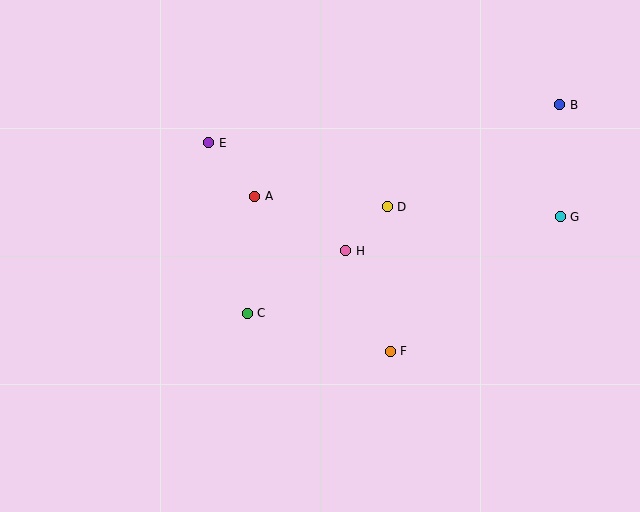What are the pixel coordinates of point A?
Point A is at (255, 196).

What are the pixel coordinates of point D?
Point D is at (387, 207).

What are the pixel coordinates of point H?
Point H is at (346, 251).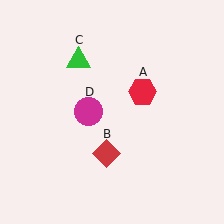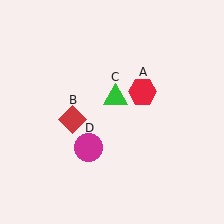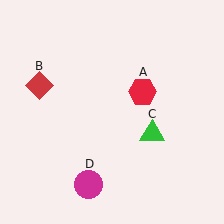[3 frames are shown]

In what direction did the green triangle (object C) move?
The green triangle (object C) moved down and to the right.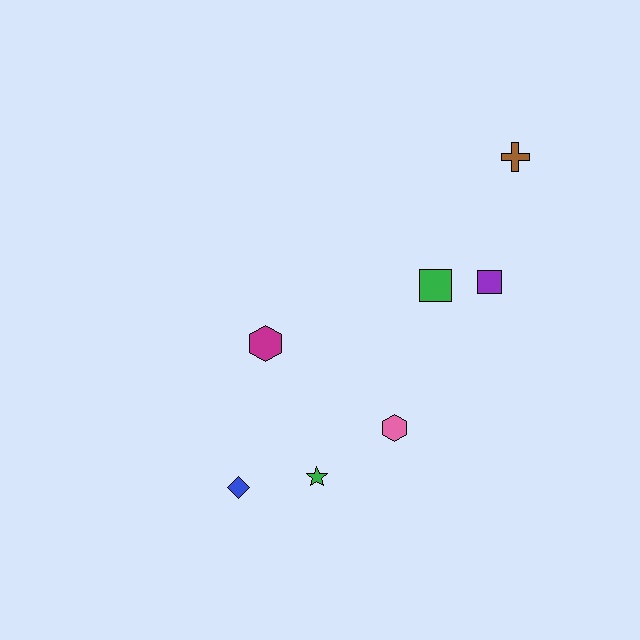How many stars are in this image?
There is 1 star.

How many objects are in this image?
There are 7 objects.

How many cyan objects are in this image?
There are no cyan objects.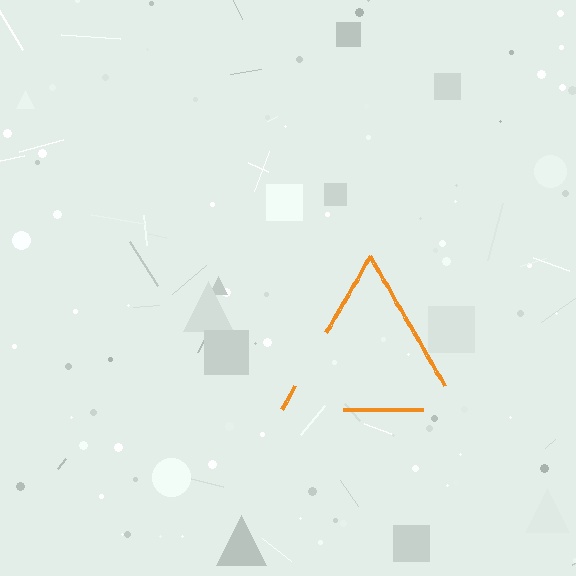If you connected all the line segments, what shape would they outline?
They would outline a triangle.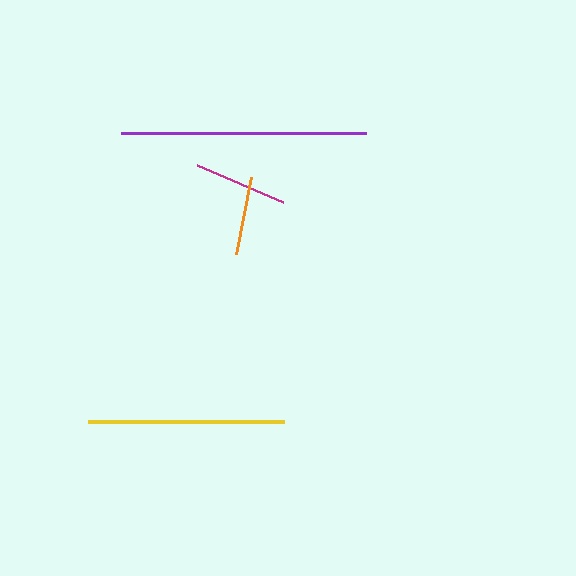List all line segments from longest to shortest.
From longest to shortest: purple, yellow, magenta, orange.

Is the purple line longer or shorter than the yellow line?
The purple line is longer than the yellow line.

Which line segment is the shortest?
The orange line is the shortest at approximately 79 pixels.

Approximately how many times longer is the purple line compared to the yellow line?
The purple line is approximately 1.3 times the length of the yellow line.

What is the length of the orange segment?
The orange segment is approximately 79 pixels long.